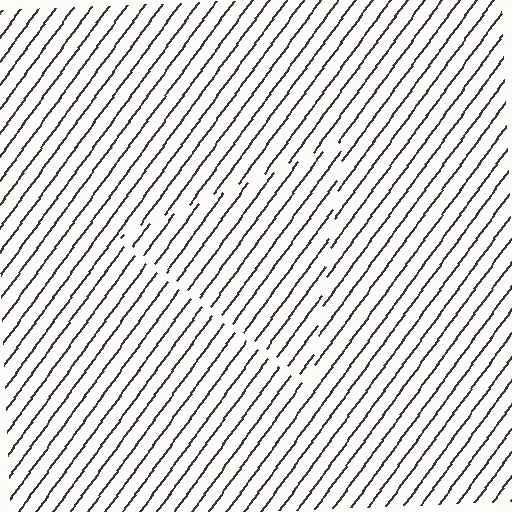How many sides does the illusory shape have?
3 sides — the line-ends trace a triangle.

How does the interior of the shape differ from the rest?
The interior of the shape contains the same grating, shifted by half a period — the contour is defined by the phase discontinuity where line-ends from the inner and outer gratings abut.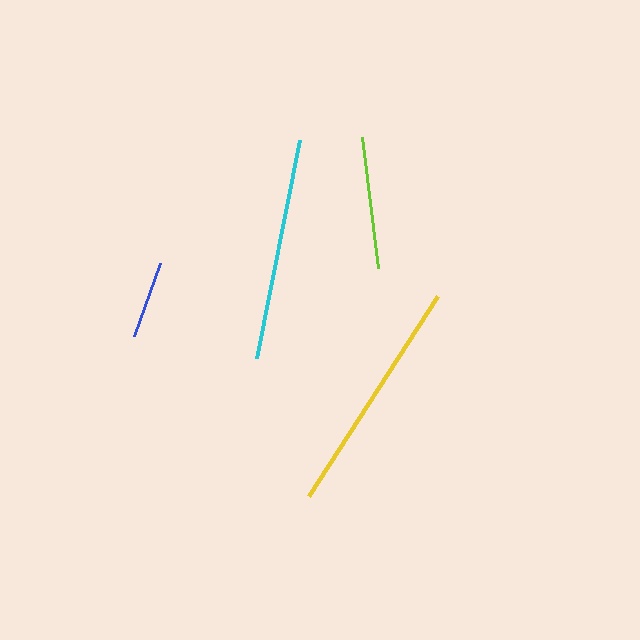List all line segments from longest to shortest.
From longest to shortest: yellow, cyan, lime, blue.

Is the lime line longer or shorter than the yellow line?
The yellow line is longer than the lime line.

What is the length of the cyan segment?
The cyan segment is approximately 222 pixels long.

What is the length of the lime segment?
The lime segment is approximately 132 pixels long.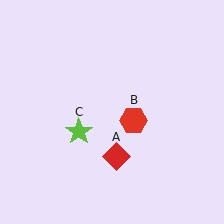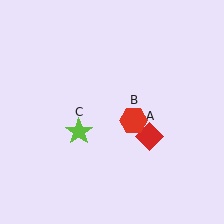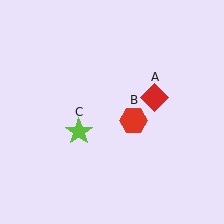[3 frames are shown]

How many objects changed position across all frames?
1 object changed position: red diamond (object A).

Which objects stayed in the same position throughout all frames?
Red hexagon (object B) and lime star (object C) remained stationary.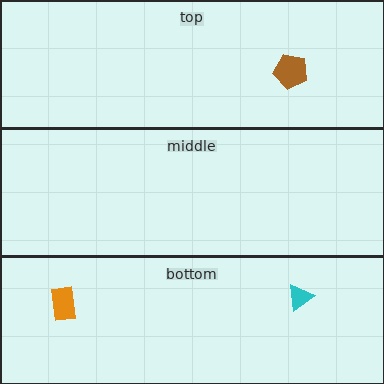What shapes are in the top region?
The brown pentagon.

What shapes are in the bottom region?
The cyan triangle, the orange rectangle.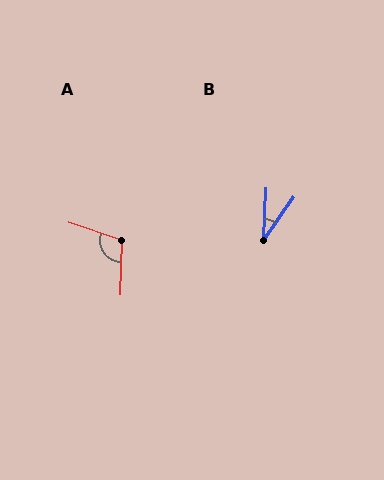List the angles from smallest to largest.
B (32°), A (106°).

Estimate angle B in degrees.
Approximately 32 degrees.